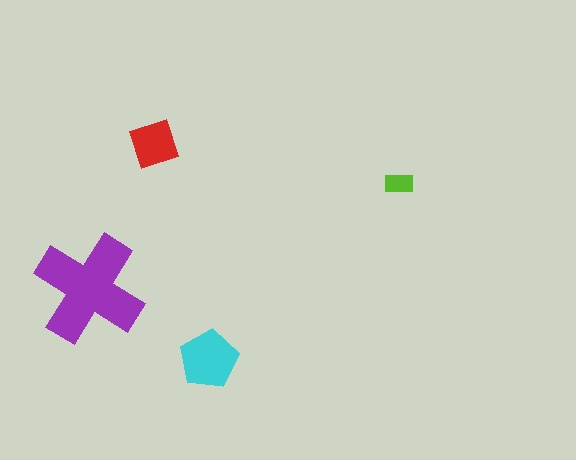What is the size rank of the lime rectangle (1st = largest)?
4th.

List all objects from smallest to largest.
The lime rectangle, the red diamond, the cyan pentagon, the purple cross.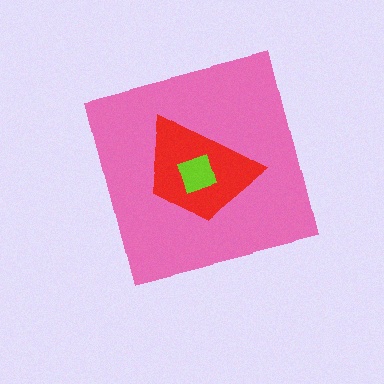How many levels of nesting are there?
3.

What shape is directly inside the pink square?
The red trapezoid.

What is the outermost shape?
The pink square.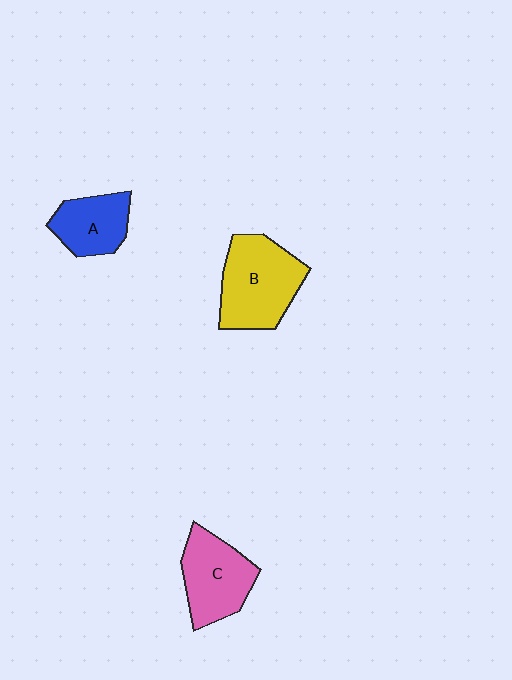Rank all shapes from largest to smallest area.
From largest to smallest: B (yellow), C (pink), A (blue).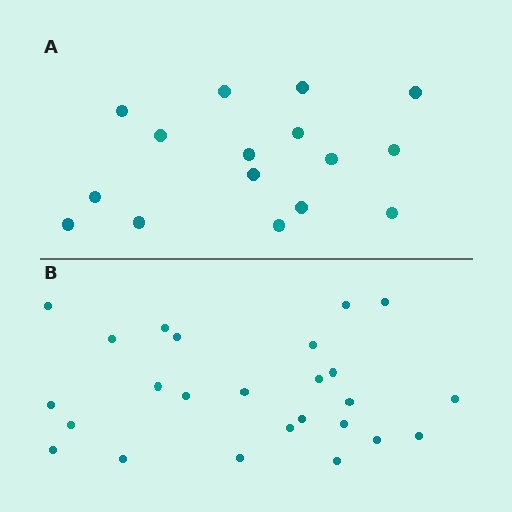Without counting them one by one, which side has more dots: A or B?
Region B (the bottom region) has more dots.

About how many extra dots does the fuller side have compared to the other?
Region B has roughly 8 or so more dots than region A.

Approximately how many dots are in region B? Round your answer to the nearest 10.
About 20 dots. (The exact count is 25, which rounds to 20.)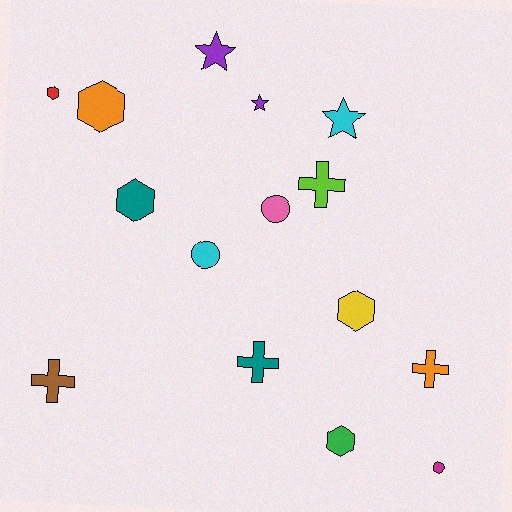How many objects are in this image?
There are 15 objects.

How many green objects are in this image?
There is 1 green object.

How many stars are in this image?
There are 3 stars.